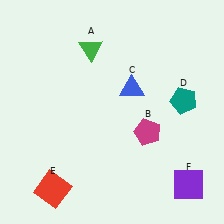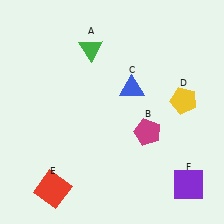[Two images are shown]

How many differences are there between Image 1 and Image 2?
There is 1 difference between the two images.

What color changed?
The pentagon (D) changed from teal in Image 1 to yellow in Image 2.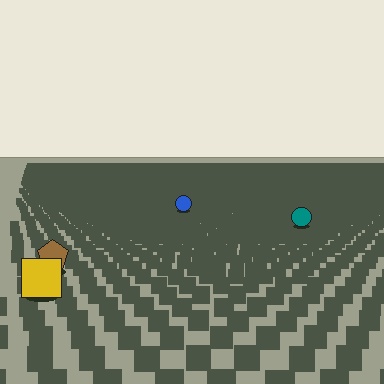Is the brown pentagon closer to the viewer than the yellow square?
No. The yellow square is closer — you can tell from the texture gradient: the ground texture is coarser near it.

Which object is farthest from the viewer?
The blue circle is farthest from the viewer. It appears smaller and the ground texture around it is denser.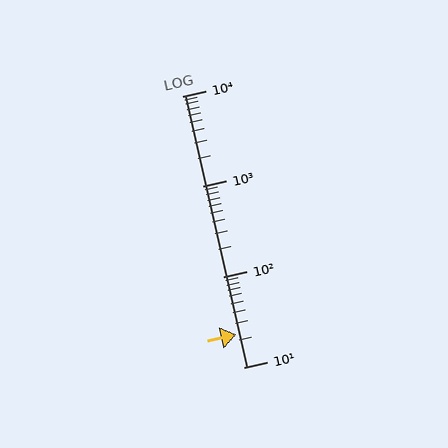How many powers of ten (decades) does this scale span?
The scale spans 3 decades, from 10 to 10000.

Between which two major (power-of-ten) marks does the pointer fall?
The pointer is between 10 and 100.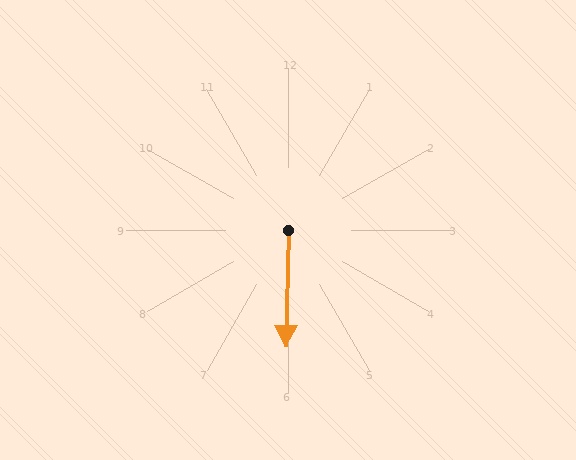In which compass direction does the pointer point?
South.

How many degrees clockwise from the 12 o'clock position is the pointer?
Approximately 181 degrees.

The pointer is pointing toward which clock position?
Roughly 6 o'clock.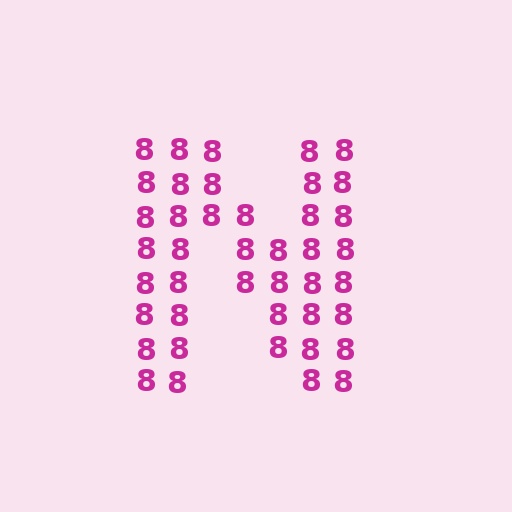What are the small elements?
The small elements are digit 8's.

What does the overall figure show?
The overall figure shows the letter N.